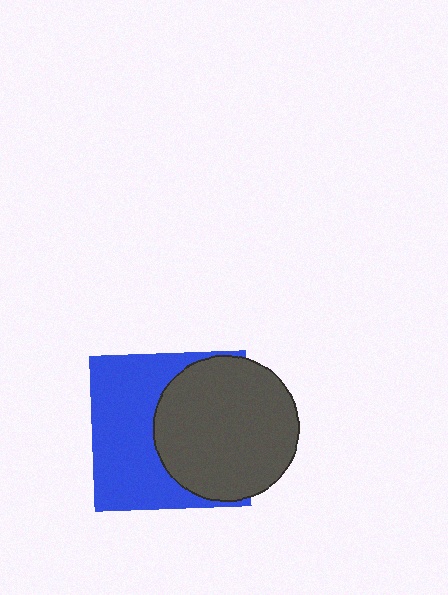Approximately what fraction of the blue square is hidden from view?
Roughly 48% of the blue square is hidden behind the dark gray circle.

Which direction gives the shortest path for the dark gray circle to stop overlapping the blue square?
Moving right gives the shortest separation.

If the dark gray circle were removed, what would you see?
You would see the complete blue square.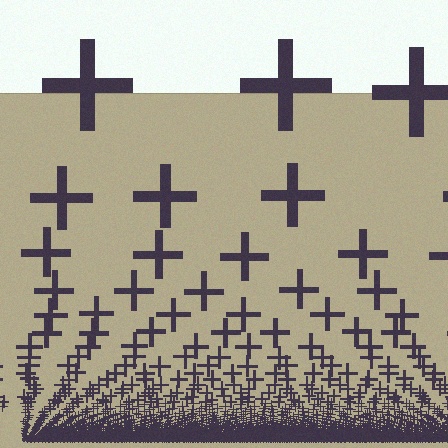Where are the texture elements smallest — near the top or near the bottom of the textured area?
Near the bottom.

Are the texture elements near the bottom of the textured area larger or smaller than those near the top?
Smaller. The gradient is inverted — elements near the bottom are smaller and denser.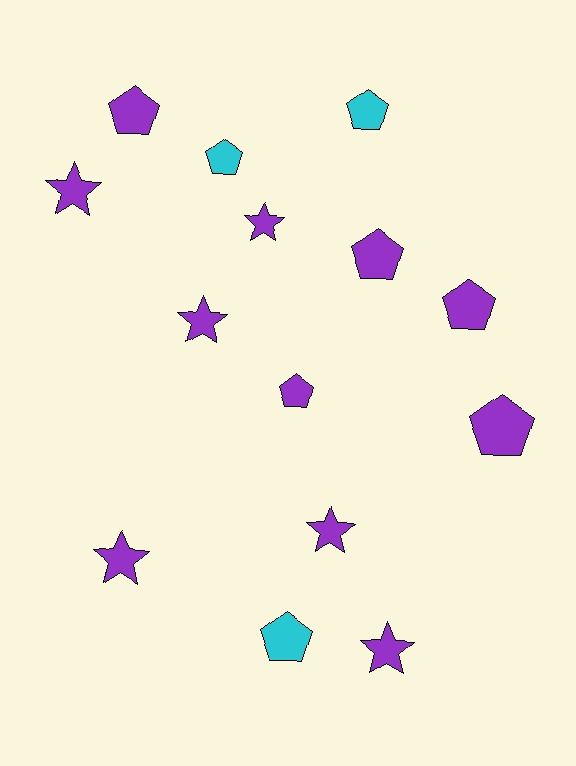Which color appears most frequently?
Purple, with 11 objects.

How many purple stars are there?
There are 6 purple stars.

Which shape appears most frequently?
Pentagon, with 8 objects.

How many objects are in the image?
There are 14 objects.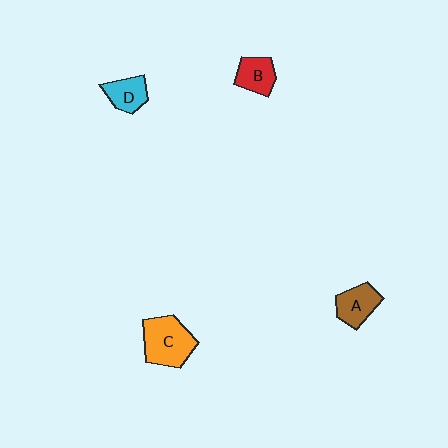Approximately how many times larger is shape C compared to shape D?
Approximately 1.8 times.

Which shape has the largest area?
Shape C (orange).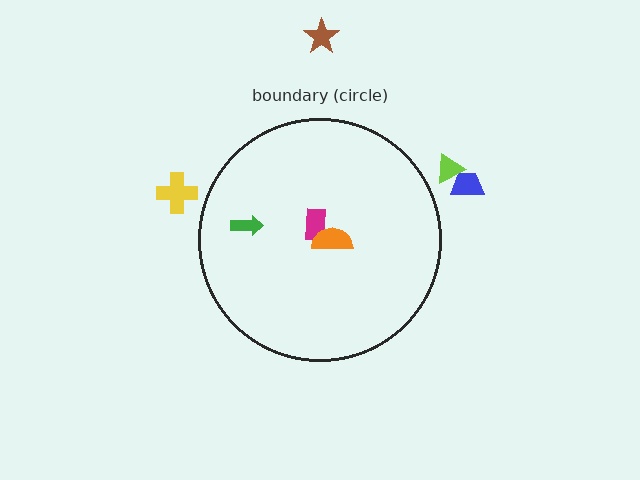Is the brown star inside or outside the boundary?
Outside.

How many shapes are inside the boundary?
3 inside, 4 outside.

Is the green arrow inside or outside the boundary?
Inside.